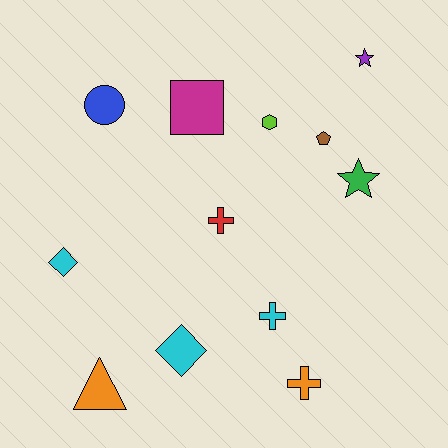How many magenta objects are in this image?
There is 1 magenta object.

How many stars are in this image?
There are 2 stars.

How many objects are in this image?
There are 12 objects.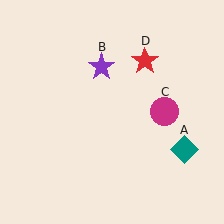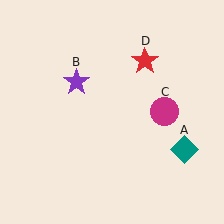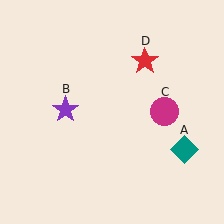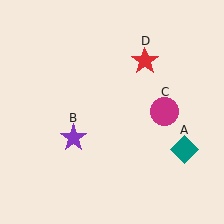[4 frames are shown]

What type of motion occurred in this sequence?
The purple star (object B) rotated counterclockwise around the center of the scene.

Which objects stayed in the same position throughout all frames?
Teal diamond (object A) and magenta circle (object C) and red star (object D) remained stationary.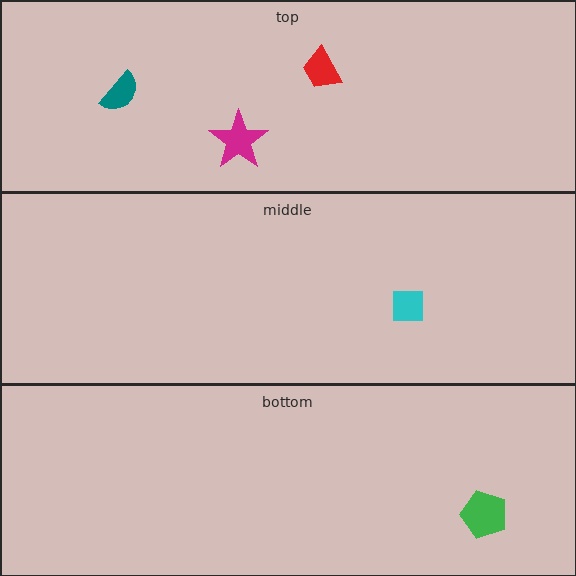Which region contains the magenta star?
The top region.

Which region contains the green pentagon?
The bottom region.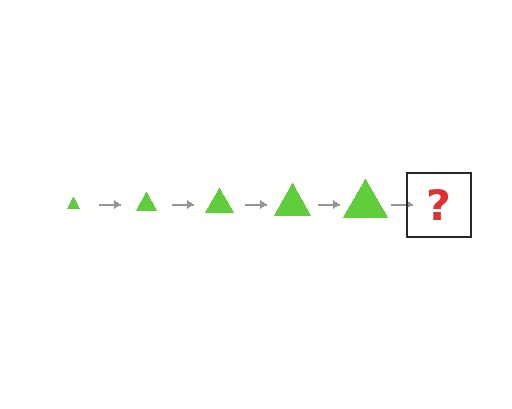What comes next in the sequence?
The next element should be a lime triangle, larger than the previous one.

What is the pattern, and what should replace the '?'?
The pattern is that the triangle gets progressively larger each step. The '?' should be a lime triangle, larger than the previous one.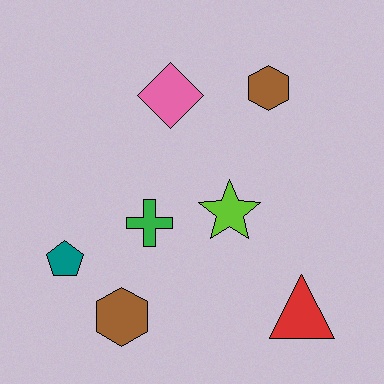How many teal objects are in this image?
There is 1 teal object.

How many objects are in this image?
There are 7 objects.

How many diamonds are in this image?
There is 1 diamond.